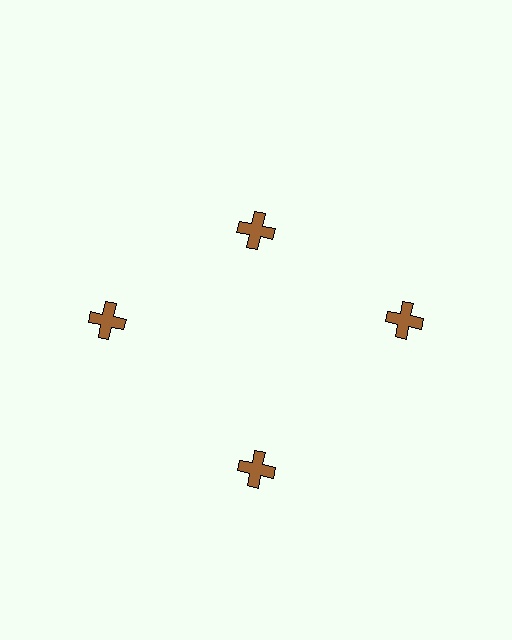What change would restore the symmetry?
The symmetry would be restored by moving it outward, back onto the ring so that all 4 crosses sit at equal angles and equal distance from the center.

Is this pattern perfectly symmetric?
No. The 4 brown crosses are arranged in a ring, but one element near the 12 o'clock position is pulled inward toward the center, breaking the 4-fold rotational symmetry.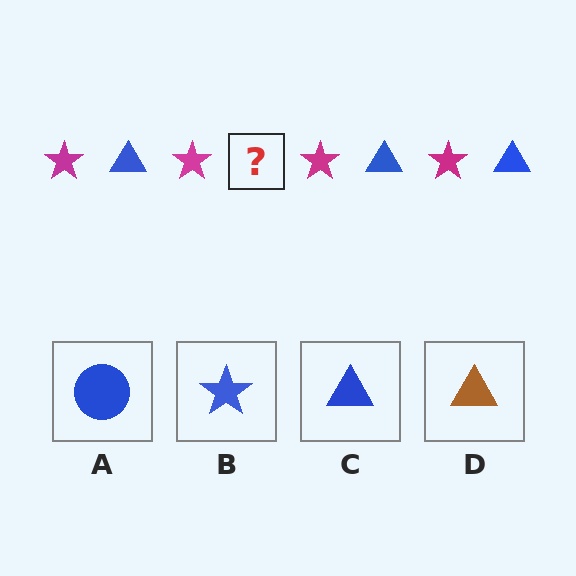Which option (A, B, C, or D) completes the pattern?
C.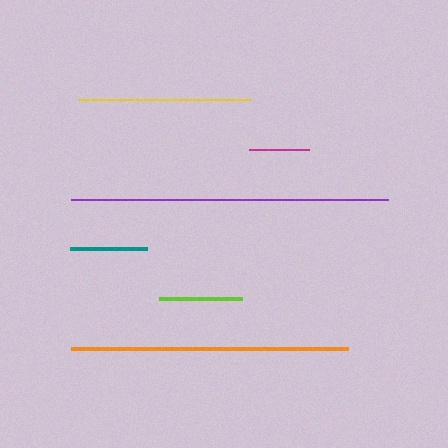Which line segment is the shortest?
The magenta line is the shortest at approximately 61 pixels.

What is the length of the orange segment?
The orange segment is approximately 277 pixels long.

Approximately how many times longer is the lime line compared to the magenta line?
The lime line is approximately 1.4 times the length of the magenta line.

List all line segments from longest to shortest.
From longest to shortest: purple, orange, yellow, lime, teal, magenta.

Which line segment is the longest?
The purple line is the longest at approximately 317 pixels.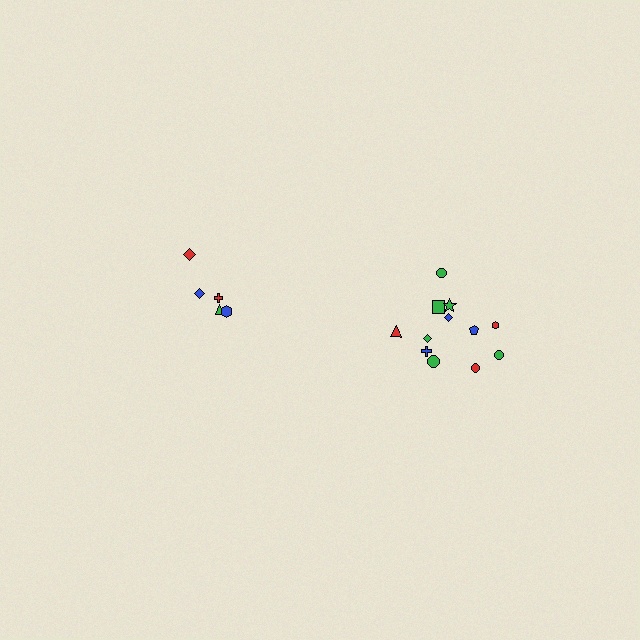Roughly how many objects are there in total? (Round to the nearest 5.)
Roughly 15 objects in total.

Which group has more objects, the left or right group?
The right group.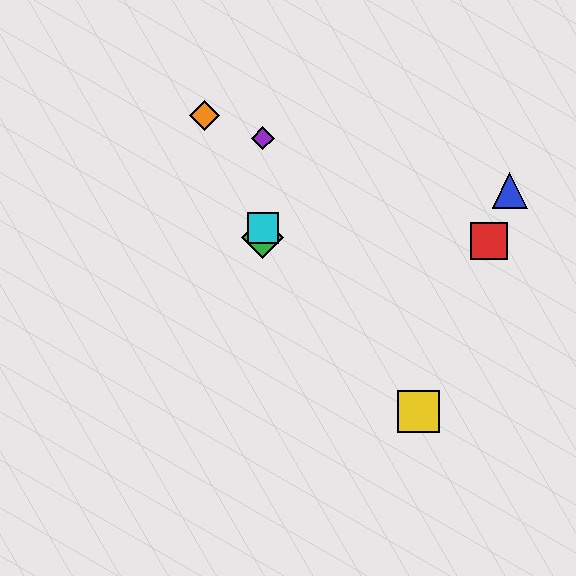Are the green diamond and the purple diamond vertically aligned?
Yes, both are at x≈263.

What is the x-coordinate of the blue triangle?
The blue triangle is at x≈510.